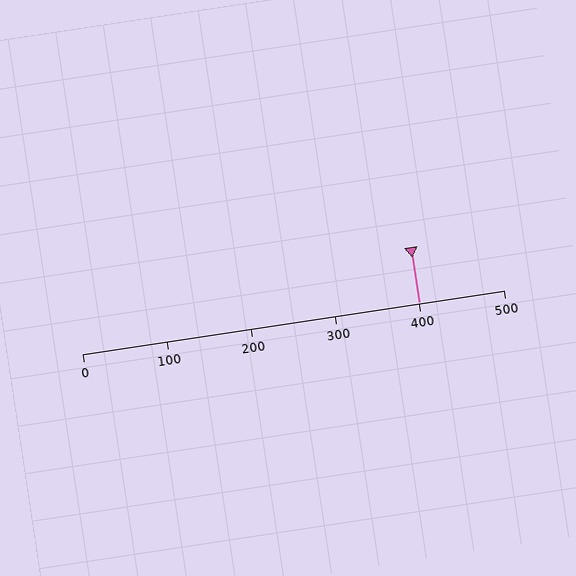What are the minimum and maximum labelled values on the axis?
The axis runs from 0 to 500.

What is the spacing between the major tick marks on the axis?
The major ticks are spaced 100 apart.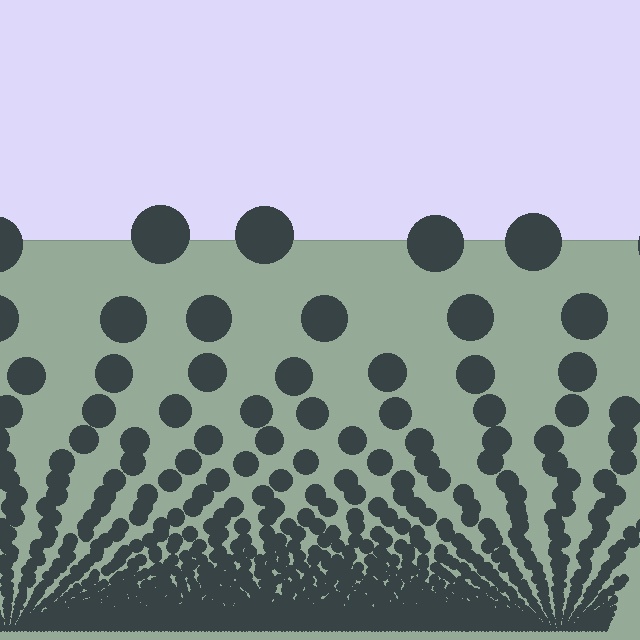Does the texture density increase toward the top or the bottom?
Density increases toward the bottom.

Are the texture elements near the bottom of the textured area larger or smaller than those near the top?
Smaller. The gradient is inverted — elements near the bottom are smaller and denser.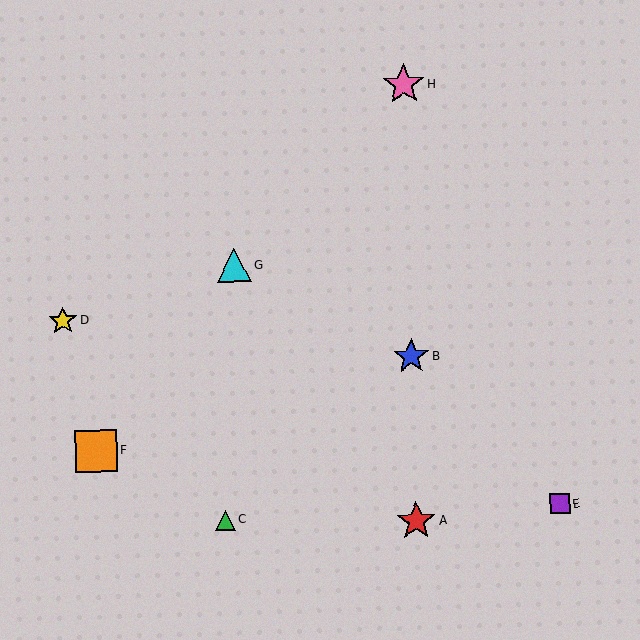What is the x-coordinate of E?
Object E is at x≈560.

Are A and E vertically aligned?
No, A is at x≈416 and E is at x≈560.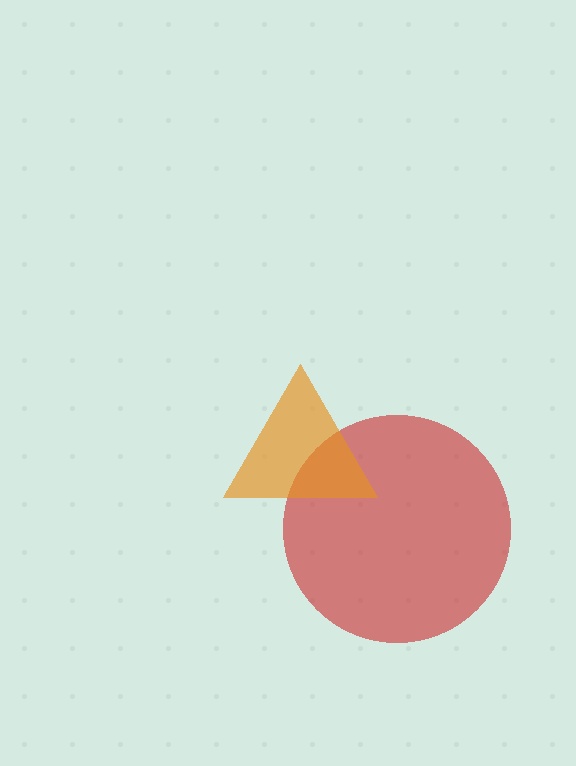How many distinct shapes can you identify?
There are 2 distinct shapes: a red circle, an orange triangle.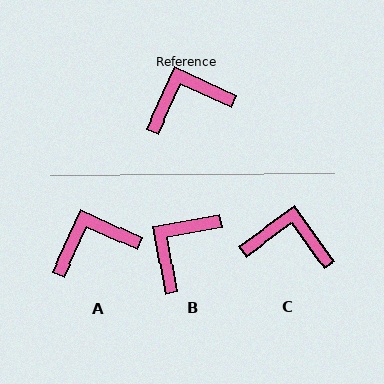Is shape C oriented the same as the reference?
No, it is off by about 29 degrees.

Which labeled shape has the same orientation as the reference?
A.